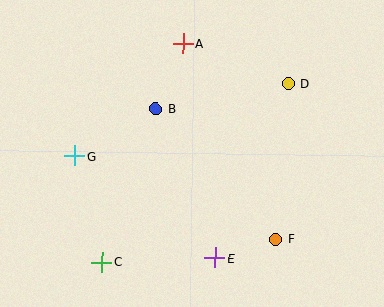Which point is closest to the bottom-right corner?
Point F is closest to the bottom-right corner.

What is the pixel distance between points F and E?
The distance between F and E is 63 pixels.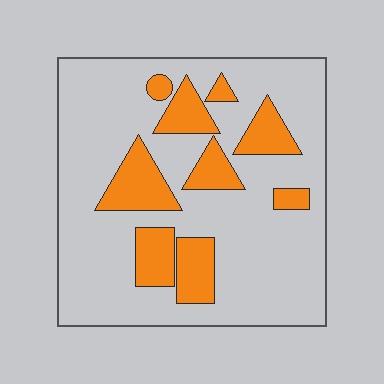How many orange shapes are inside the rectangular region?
9.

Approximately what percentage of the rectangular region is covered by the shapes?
Approximately 25%.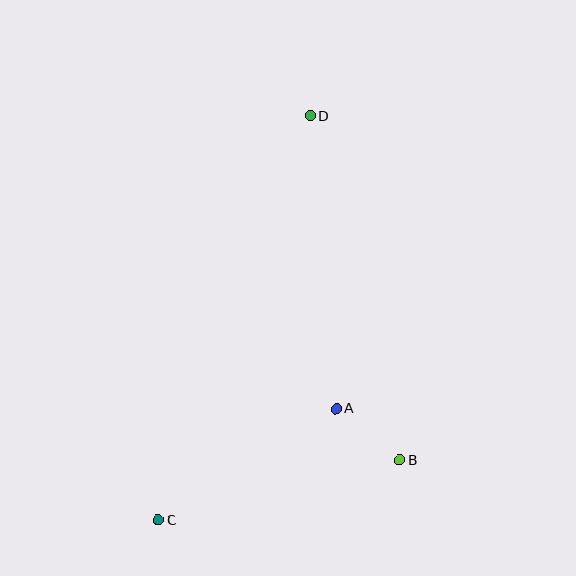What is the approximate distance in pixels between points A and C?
The distance between A and C is approximately 210 pixels.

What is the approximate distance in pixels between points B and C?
The distance between B and C is approximately 249 pixels.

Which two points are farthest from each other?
Points C and D are farthest from each other.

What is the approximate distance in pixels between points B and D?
The distance between B and D is approximately 355 pixels.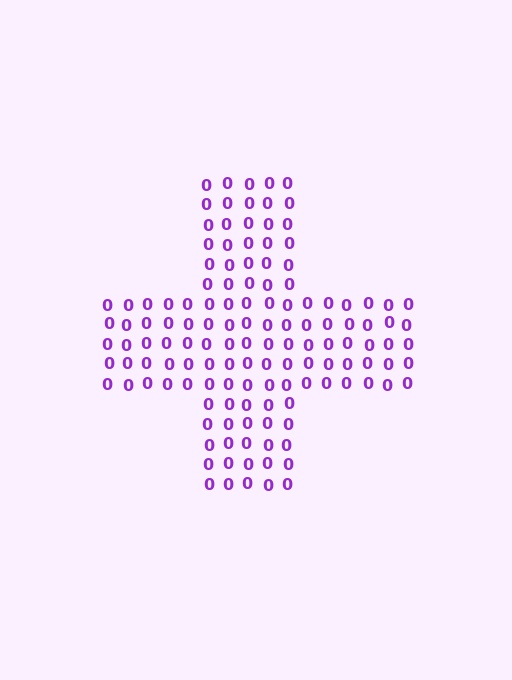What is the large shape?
The large shape is a cross.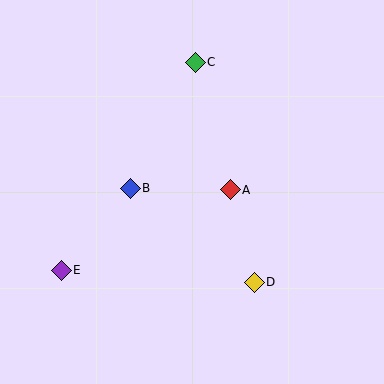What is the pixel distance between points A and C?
The distance between A and C is 132 pixels.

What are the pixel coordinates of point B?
Point B is at (130, 188).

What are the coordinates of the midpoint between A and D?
The midpoint between A and D is at (242, 236).